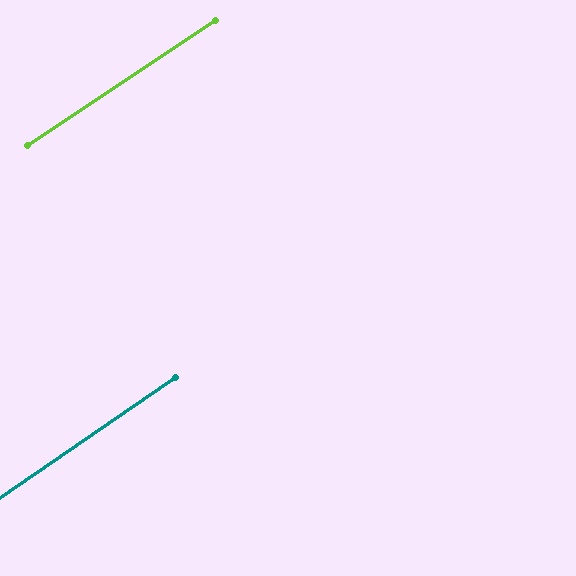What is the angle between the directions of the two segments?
Approximately 1 degree.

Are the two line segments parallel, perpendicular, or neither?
Parallel — their directions differ by only 0.7°.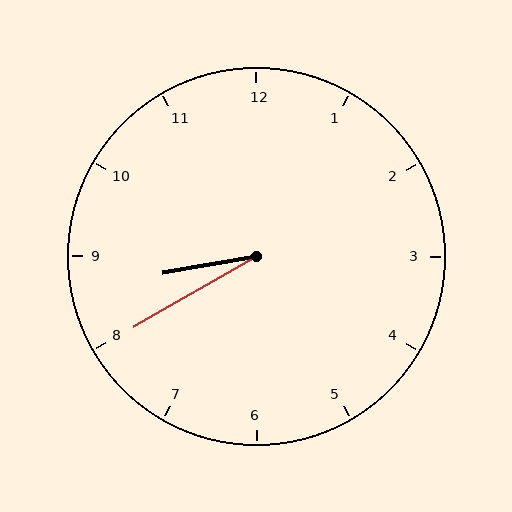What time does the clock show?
8:40.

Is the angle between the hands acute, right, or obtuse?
It is acute.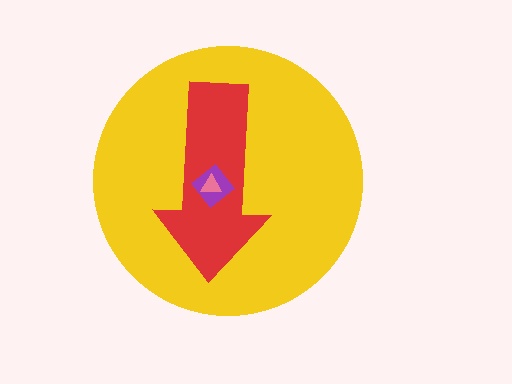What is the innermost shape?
The pink triangle.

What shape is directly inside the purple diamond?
The pink triangle.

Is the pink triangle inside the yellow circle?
Yes.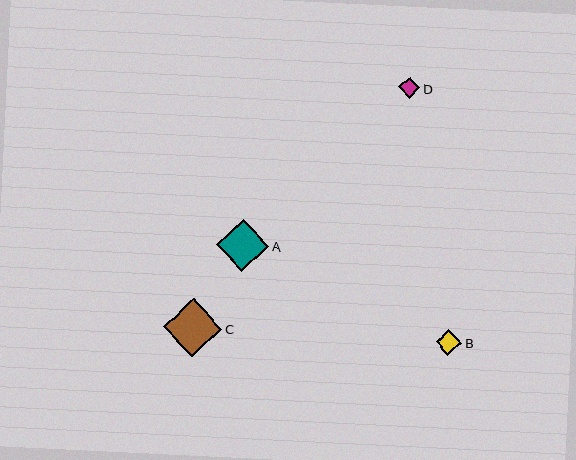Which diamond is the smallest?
Diamond D is the smallest with a size of approximately 21 pixels.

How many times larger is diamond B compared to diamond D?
Diamond B is approximately 1.2 times the size of diamond D.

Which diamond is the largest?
Diamond C is the largest with a size of approximately 58 pixels.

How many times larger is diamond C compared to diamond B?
Diamond C is approximately 2.3 times the size of diamond B.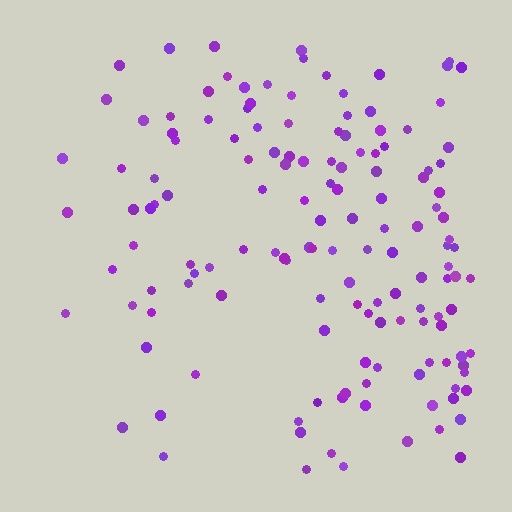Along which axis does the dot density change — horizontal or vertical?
Horizontal.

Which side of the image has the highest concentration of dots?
The right.